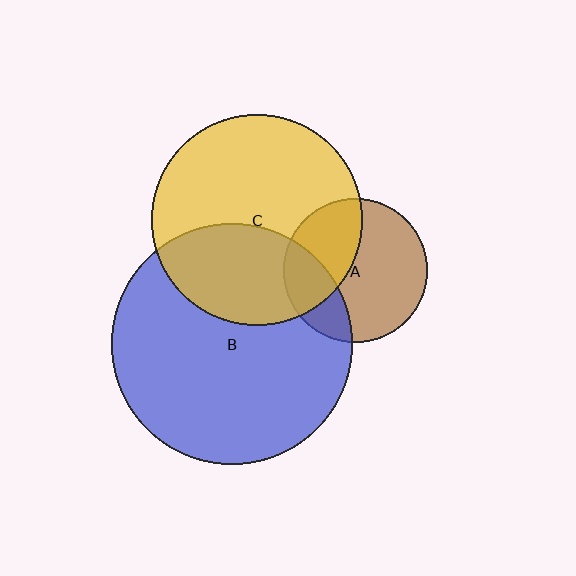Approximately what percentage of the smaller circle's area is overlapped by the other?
Approximately 35%.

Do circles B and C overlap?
Yes.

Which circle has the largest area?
Circle B (blue).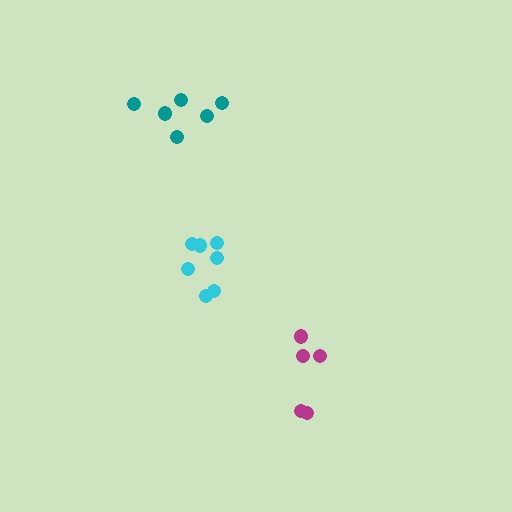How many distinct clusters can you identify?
There are 3 distinct clusters.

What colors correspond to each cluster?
The clusters are colored: magenta, teal, cyan.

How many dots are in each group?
Group 1: 5 dots, Group 2: 6 dots, Group 3: 7 dots (18 total).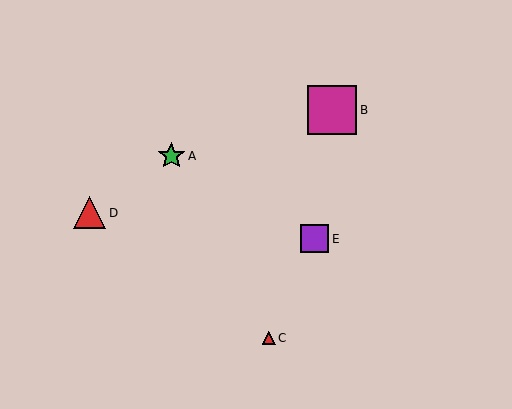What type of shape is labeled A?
Shape A is a green star.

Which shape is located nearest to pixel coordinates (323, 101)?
The magenta square (labeled B) at (332, 110) is nearest to that location.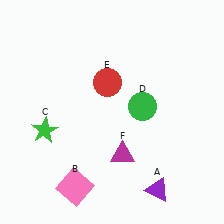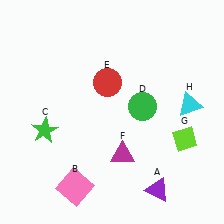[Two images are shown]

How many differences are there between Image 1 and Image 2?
There are 2 differences between the two images.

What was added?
A lime diamond (G), a cyan triangle (H) were added in Image 2.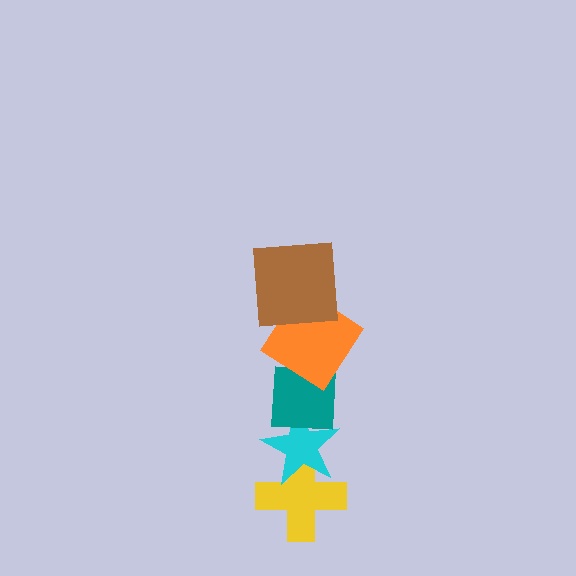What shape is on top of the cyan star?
The teal square is on top of the cyan star.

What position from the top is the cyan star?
The cyan star is 4th from the top.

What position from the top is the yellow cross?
The yellow cross is 5th from the top.